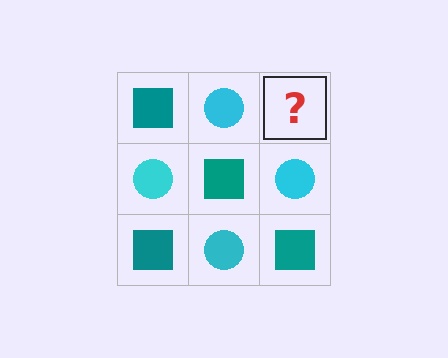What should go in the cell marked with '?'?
The missing cell should contain a teal square.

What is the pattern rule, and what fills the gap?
The rule is that it alternates teal square and cyan circle in a checkerboard pattern. The gap should be filled with a teal square.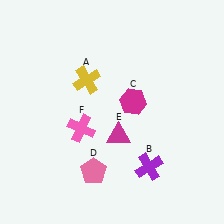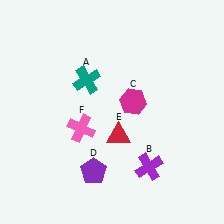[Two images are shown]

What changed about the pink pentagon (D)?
In Image 1, D is pink. In Image 2, it changed to purple.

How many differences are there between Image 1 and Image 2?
There are 3 differences between the two images.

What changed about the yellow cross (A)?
In Image 1, A is yellow. In Image 2, it changed to teal.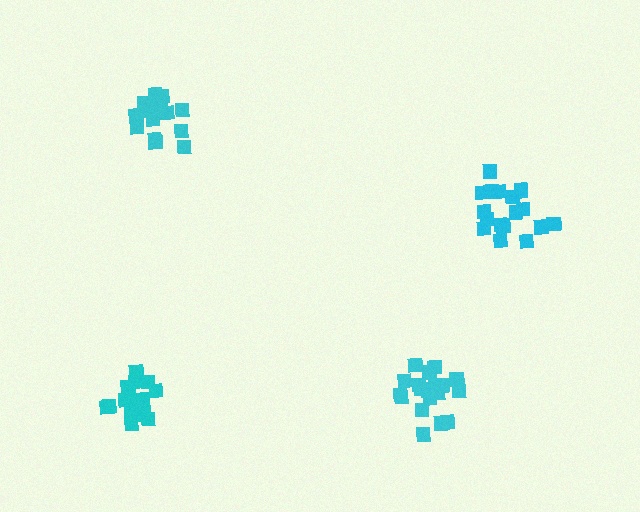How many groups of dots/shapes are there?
There are 4 groups.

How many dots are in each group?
Group 1: 16 dots, Group 2: 18 dots, Group 3: 19 dots, Group 4: 16 dots (69 total).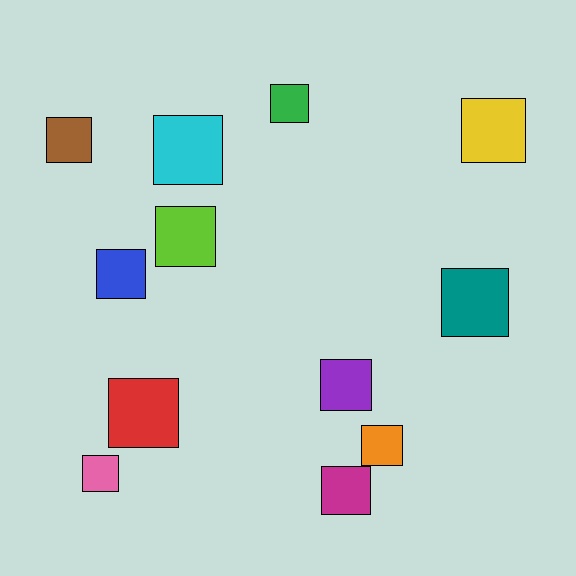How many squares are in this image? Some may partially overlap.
There are 12 squares.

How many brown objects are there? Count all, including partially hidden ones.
There is 1 brown object.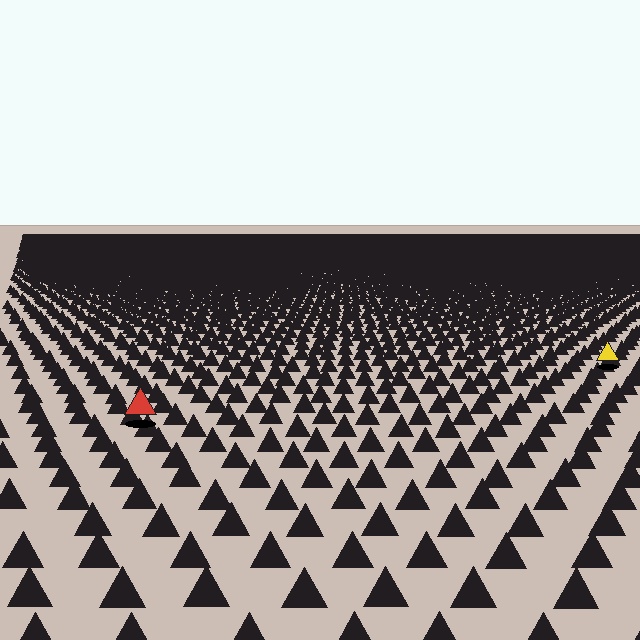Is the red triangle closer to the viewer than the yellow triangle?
Yes. The red triangle is closer — you can tell from the texture gradient: the ground texture is coarser near it.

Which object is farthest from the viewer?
The yellow triangle is farthest from the viewer. It appears smaller and the ground texture around it is denser.